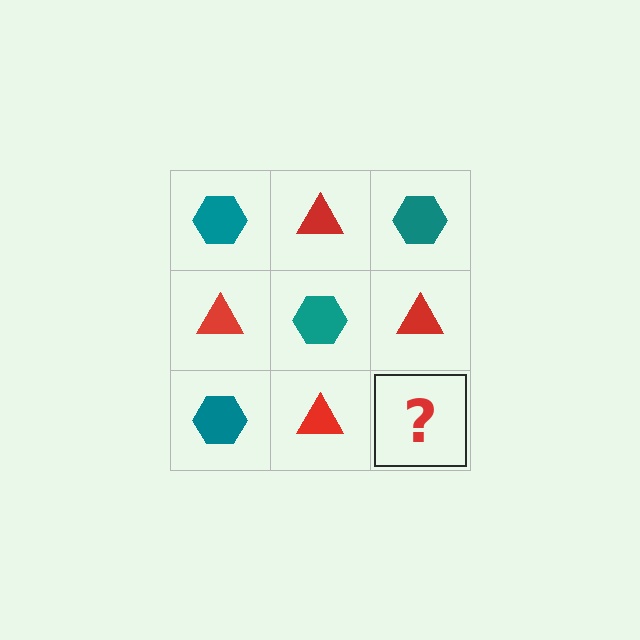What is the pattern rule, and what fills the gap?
The rule is that it alternates teal hexagon and red triangle in a checkerboard pattern. The gap should be filled with a teal hexagon.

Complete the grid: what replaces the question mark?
The question mark should be replaced with a teal hexagon.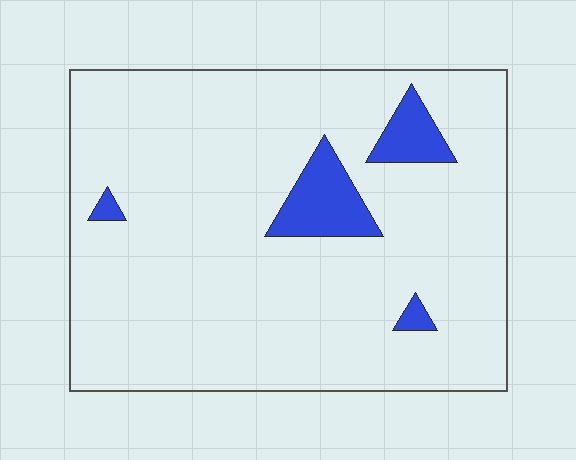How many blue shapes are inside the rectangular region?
4.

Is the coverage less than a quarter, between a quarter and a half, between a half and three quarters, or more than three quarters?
Less than a quarter.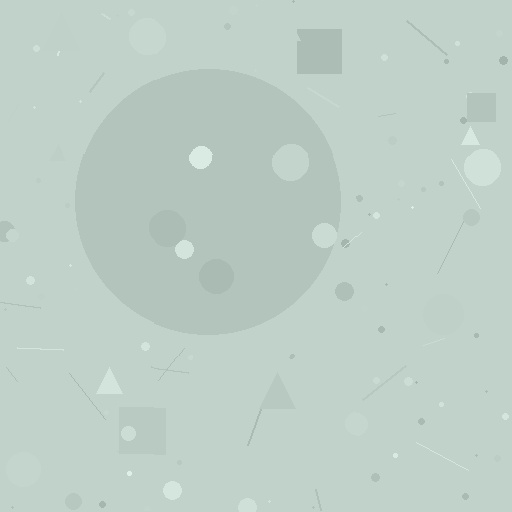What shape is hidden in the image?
A circle is hidden in the image.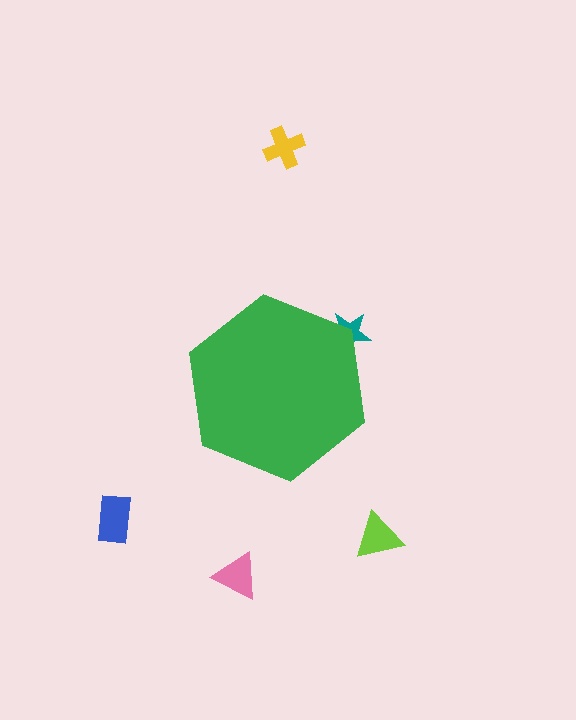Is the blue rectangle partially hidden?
No, the blue rectangle is fully visible.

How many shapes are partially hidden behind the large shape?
1 shape is partially hidden.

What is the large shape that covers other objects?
A green hexagon.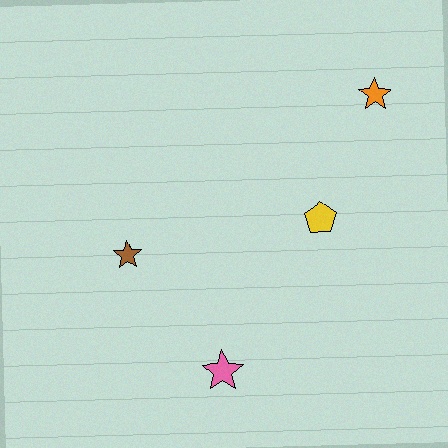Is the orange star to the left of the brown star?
No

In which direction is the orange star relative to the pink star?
The orange star is above the pink star.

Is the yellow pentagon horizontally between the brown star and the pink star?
No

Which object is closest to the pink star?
The brown star is closest to the pink star.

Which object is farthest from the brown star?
The orange star is farthest from the brown star.